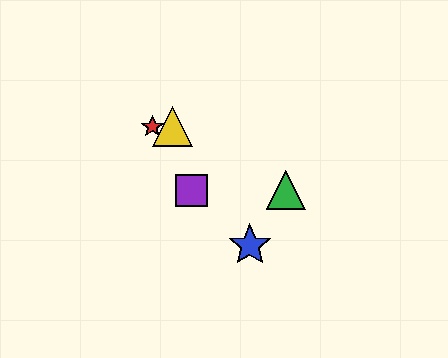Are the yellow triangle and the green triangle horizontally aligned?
No, the yellow triangle is at y≈127 and the green triangle is at y≈190.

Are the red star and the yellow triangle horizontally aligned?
Yes, both are at y≈127.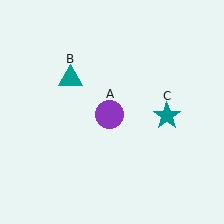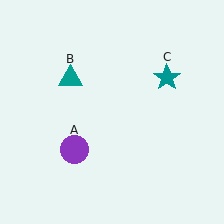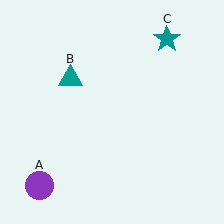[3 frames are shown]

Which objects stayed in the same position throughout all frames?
Teal triangle (object B) remained stationary.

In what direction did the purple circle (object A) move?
The purple circle (object A) moved down and to the left.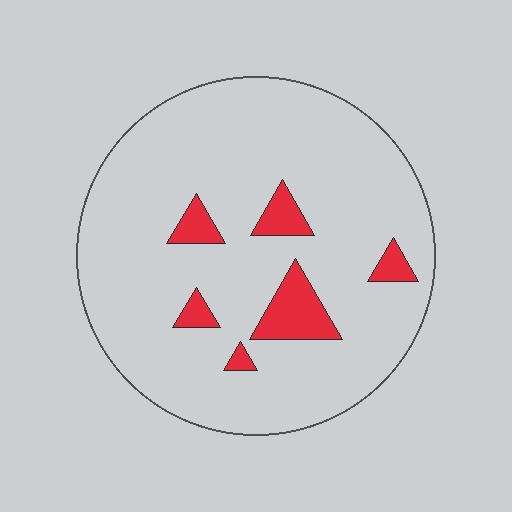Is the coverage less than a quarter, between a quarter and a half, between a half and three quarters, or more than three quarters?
Less than a quarter.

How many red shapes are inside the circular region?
6.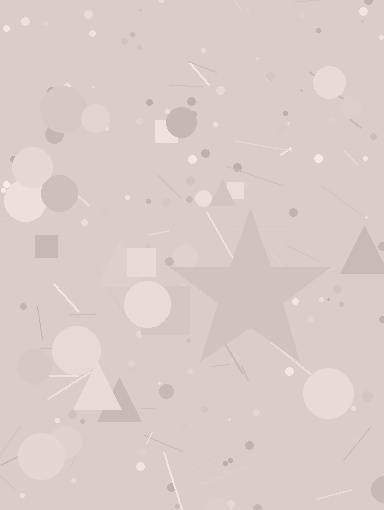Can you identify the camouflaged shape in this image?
The camouflaged shape is a star.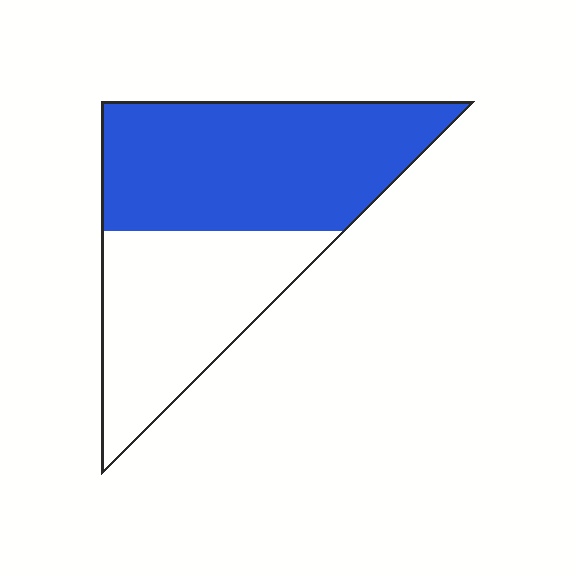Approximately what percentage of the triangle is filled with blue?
Approximately 55%.